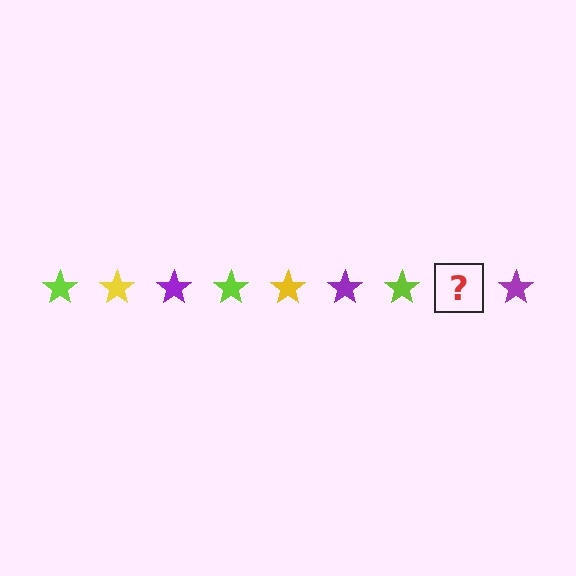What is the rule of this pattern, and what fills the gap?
The rule is that the pattern cycles through lime, yellow, purple stars. The gap should be filled with a yellow star.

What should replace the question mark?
The question mark should be replaced with a yellow star.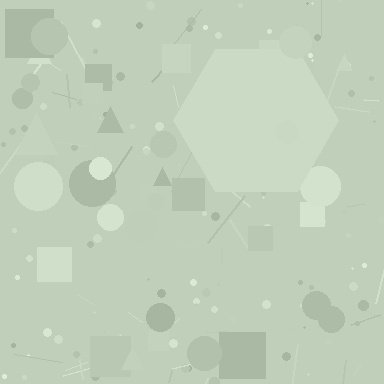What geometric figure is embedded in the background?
A hexagon is embedded in the background.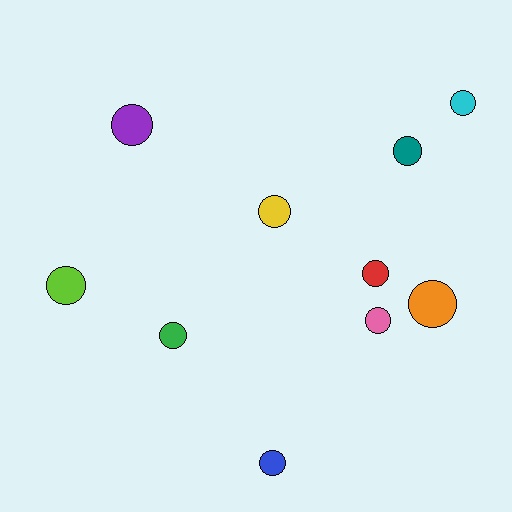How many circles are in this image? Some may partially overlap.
There are 10 circles.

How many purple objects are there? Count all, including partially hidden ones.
There is 1 purple object.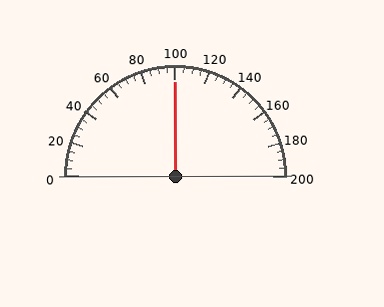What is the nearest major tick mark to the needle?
The nearest major tick mark is 100.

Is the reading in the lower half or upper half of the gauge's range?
The reading is in the upper half of the range (0 to 200).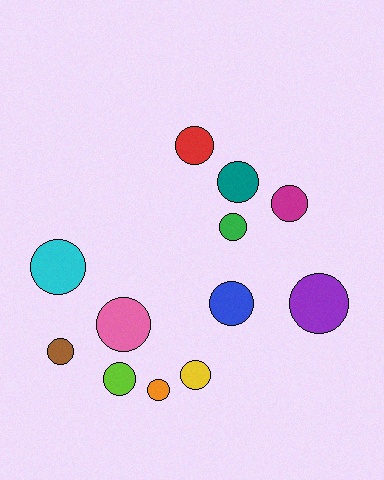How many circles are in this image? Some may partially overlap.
There are 12 circles.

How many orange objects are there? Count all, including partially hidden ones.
There is 1 orange object.